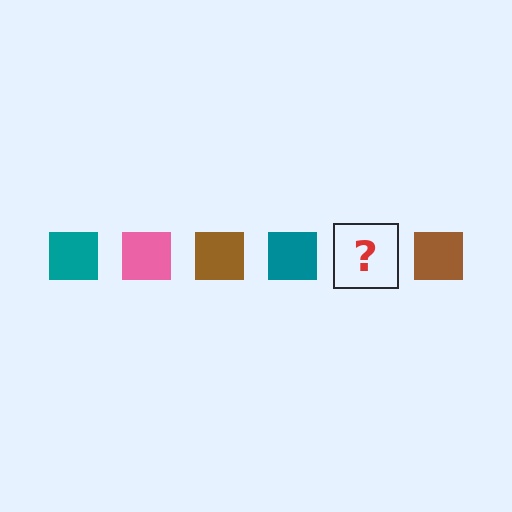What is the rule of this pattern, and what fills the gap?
The rule is that the pattern cycles through teal, pink, brown squares. The gap should be filled with a pink square.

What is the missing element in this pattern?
The missing element is a pink square.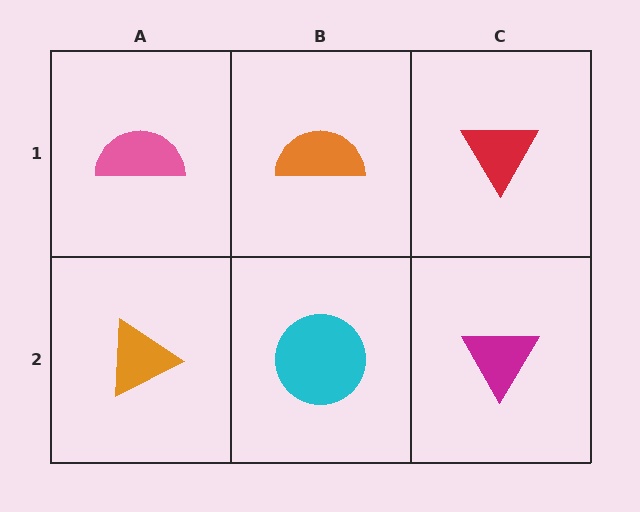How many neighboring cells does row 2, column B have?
3.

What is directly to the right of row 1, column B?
A red triangle.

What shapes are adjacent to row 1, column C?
A magenta triangle (row 2, column C), an orange semicircle (row 1, column B).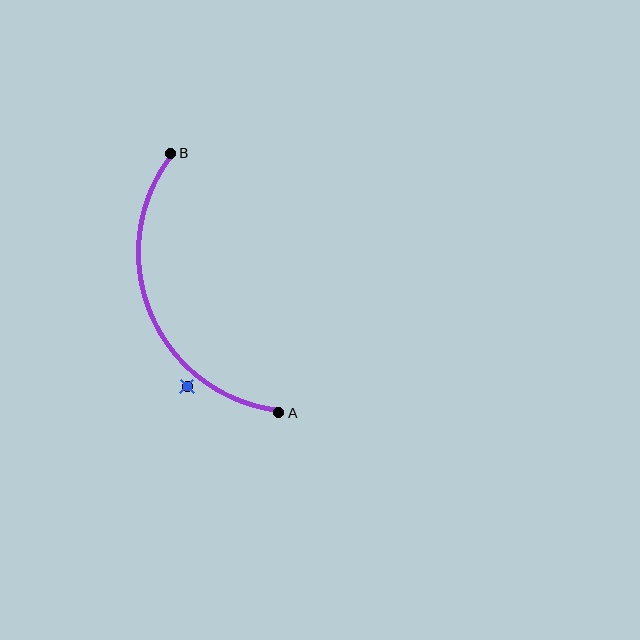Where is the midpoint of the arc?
The arc midpoint is the point on the curve farthest from the straight line joining A and B. It sits to the left of that line.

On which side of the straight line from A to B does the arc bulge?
The arc bulges to the left of the straight line connecting A and B.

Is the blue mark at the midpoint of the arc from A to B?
No — the blue mark does not lie on the arc at all. It sits slightly outside the curve.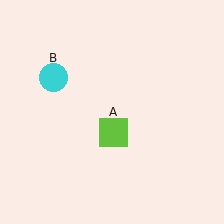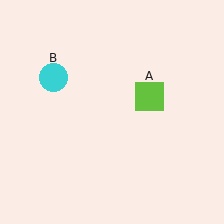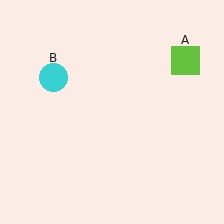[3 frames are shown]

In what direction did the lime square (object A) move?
The lime square (object A) moved up and to the right.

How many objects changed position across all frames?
1 object changed position: lime square (object A).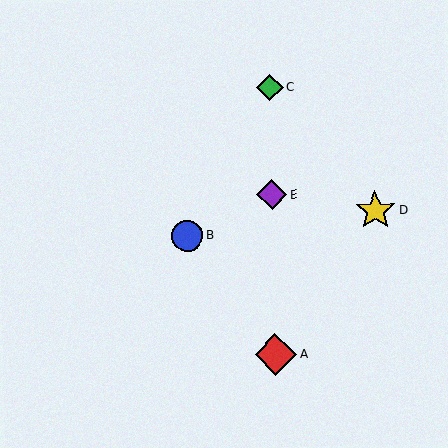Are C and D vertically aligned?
No, C is at x≈270 and D is at x≈375.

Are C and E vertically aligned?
Yes, both are at x≈270.